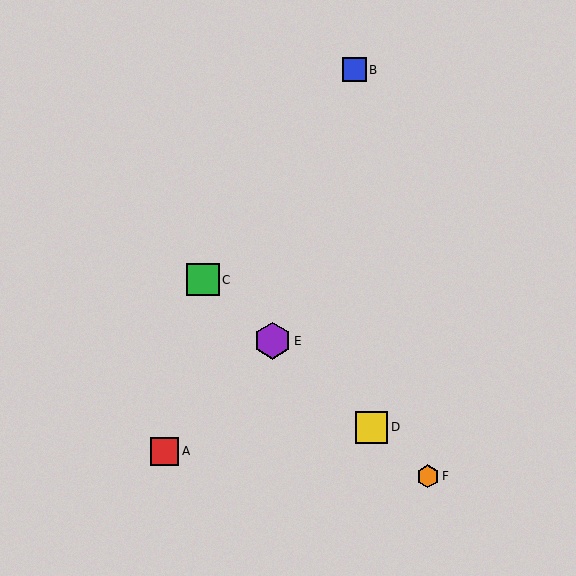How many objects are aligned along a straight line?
4 objects (C, D, E, F) are aligned along a straight line.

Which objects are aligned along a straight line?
Objects C, D, E, F are aligned along a straight line.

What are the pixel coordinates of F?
Object F is at (428, 476).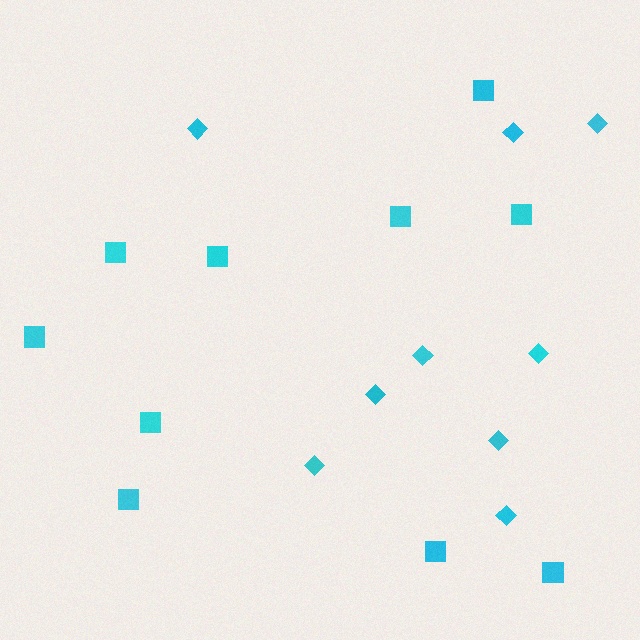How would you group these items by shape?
There are 2 groups: one group of squares (10) and one group of diamonds (9).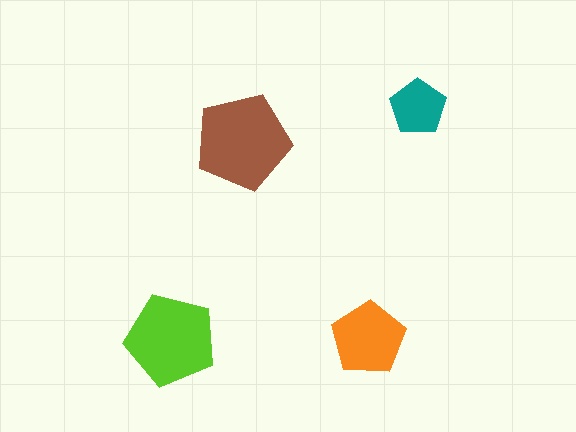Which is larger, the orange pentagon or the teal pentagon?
The orange one.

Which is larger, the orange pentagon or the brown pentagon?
The brown one.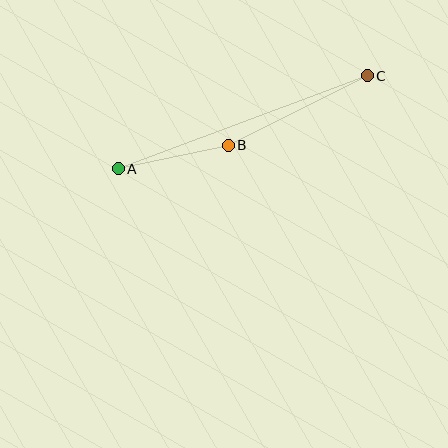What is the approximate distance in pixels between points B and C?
The distance between B and C is approximately 156 pixels.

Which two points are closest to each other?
Points A and B are closest to each other.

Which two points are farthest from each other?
Points A and C are farthest from each other.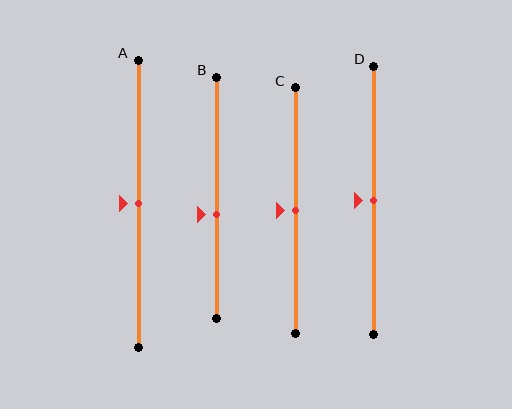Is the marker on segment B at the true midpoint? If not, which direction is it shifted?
No, the marker on segment B is shifted downward by about 7% of the segment length.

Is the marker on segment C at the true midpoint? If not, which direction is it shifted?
Yes, the marker on segment C is at the true midpoint.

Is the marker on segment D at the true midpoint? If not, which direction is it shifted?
Yes, the marker on segment D is at the true midpoint.